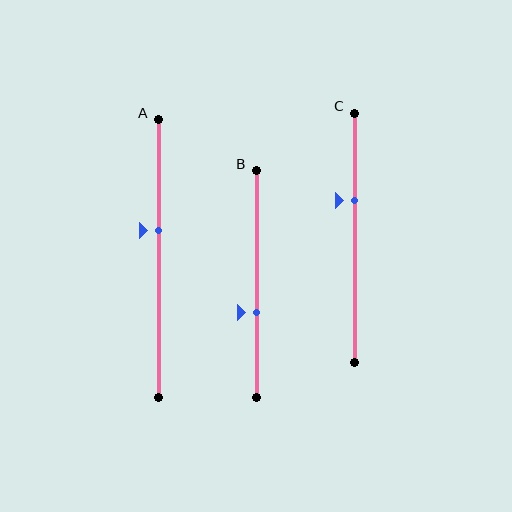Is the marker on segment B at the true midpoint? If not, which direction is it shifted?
No, the marker on segment B is shifted downward by about 12% of the segment length.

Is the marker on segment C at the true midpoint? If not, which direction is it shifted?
No, the marker on segment C is shifted upward by about 15% of the segment length.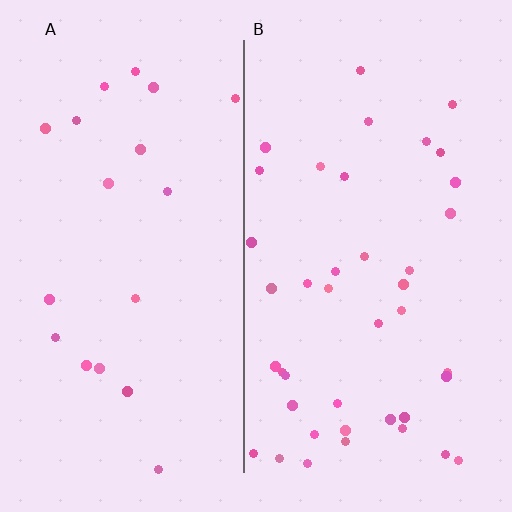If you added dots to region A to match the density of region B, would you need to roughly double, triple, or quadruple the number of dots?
Approximately double.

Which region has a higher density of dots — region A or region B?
B (the right).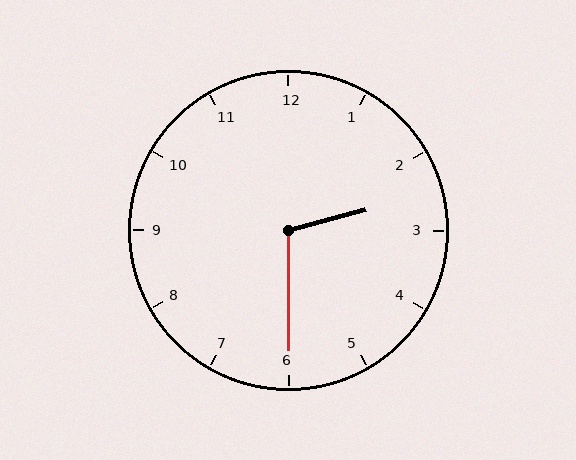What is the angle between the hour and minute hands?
Approximately 105 degrees.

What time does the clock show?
2:30.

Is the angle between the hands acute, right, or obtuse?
It is obtuse.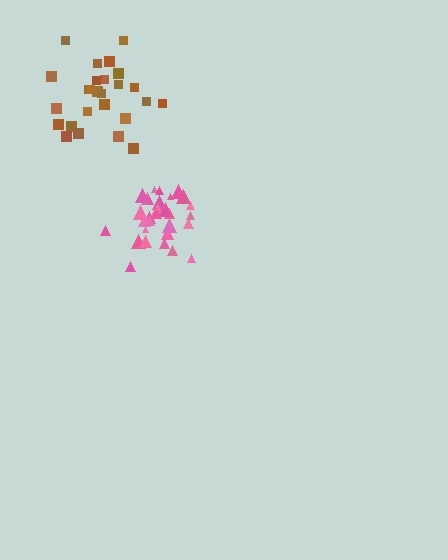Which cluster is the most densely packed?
Pink.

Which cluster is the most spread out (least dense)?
Brown.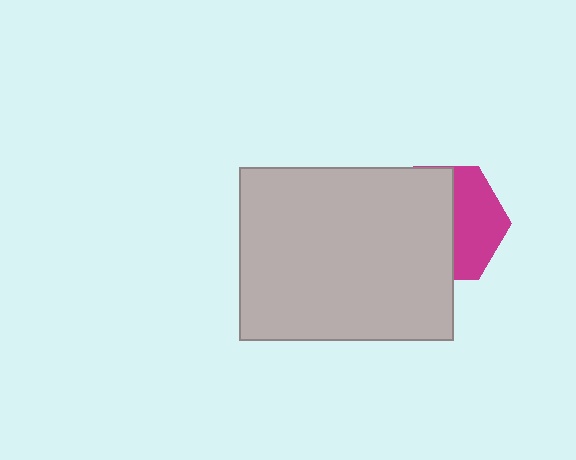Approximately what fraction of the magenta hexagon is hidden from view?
Roughly 57% of the magenta hexagon is hidden behind the light gray rectangle.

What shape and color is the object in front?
The object in front is a light gray rectangle.